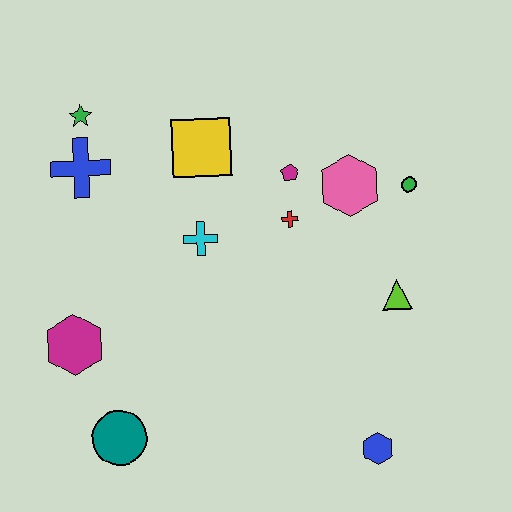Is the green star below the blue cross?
No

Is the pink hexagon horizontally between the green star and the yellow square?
No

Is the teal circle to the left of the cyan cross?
Yes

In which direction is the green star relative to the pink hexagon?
The green star is to the left of the pink hexagon.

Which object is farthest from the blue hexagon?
The green star is farthest from the blue hexagon.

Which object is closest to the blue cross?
The green star is closest to the blue cross.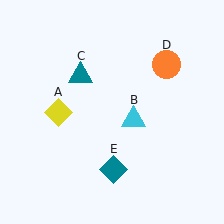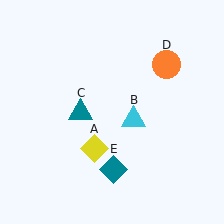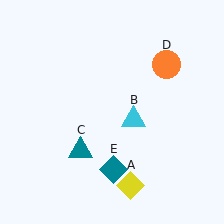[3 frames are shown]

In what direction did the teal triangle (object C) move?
The teal triangle (object C) moved down.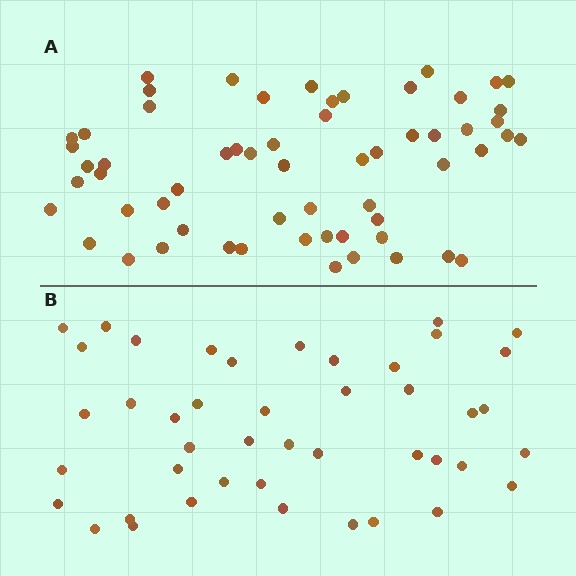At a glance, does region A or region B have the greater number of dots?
Region A (the top region) has more dots.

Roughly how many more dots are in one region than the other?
Region A has approximately 15 more dots than region B.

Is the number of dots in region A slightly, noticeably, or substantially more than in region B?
Region A has noticeably more, but not dramatically so. The ratio is roughly 1.4 to 1.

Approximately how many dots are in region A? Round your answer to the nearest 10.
About 60 dots.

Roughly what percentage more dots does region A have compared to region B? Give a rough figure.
About 35% more.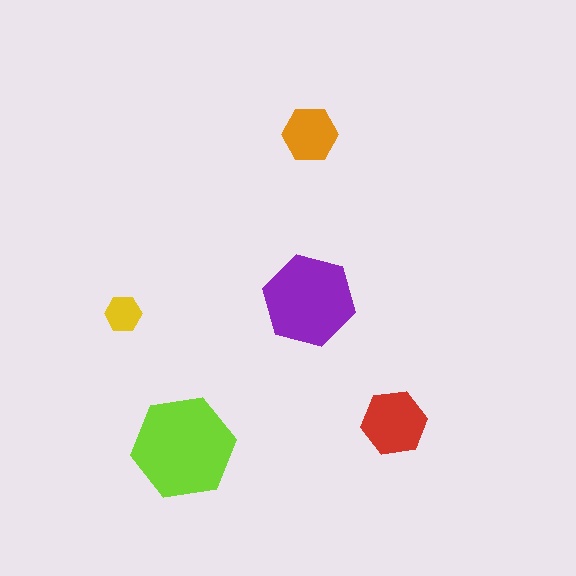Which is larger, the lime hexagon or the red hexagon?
The lime one.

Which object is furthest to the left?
The yellow hexagon is leftmost.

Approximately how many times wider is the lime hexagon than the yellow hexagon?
About 3 times wider.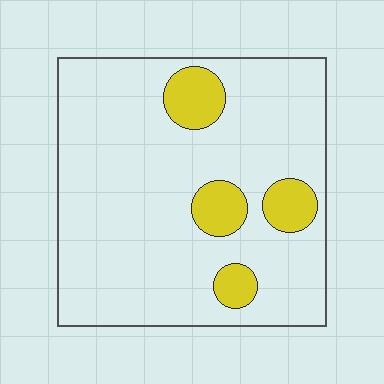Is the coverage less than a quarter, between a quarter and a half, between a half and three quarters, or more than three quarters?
Less than a quarter.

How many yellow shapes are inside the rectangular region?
4.